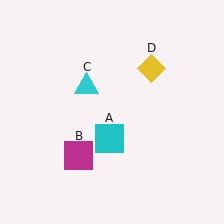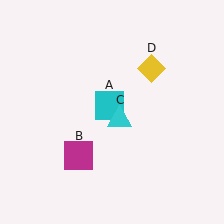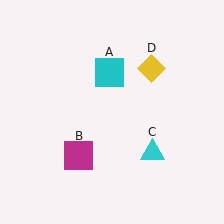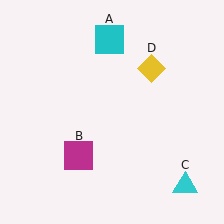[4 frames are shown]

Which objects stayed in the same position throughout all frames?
Magenta square (object B) and yellow diamond (object D) remained stationary.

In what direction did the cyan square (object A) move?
The cyan square (object A) moved up.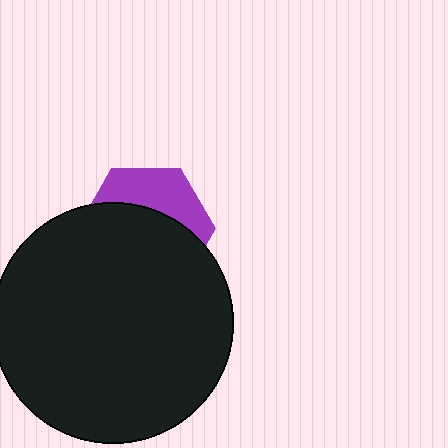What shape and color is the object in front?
The object in front is a black circle.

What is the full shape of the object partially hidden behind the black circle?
The partially hidden object is a purple hexagon.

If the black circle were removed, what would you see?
You would see the complete purple hexagon.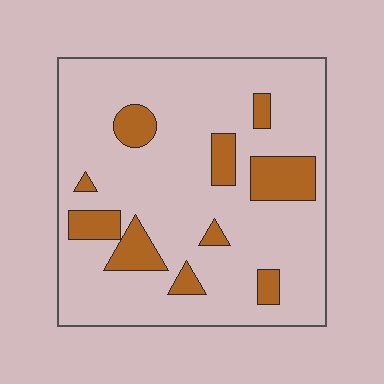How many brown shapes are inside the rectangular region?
10.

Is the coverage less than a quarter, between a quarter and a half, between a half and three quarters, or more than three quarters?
Less than a quarter.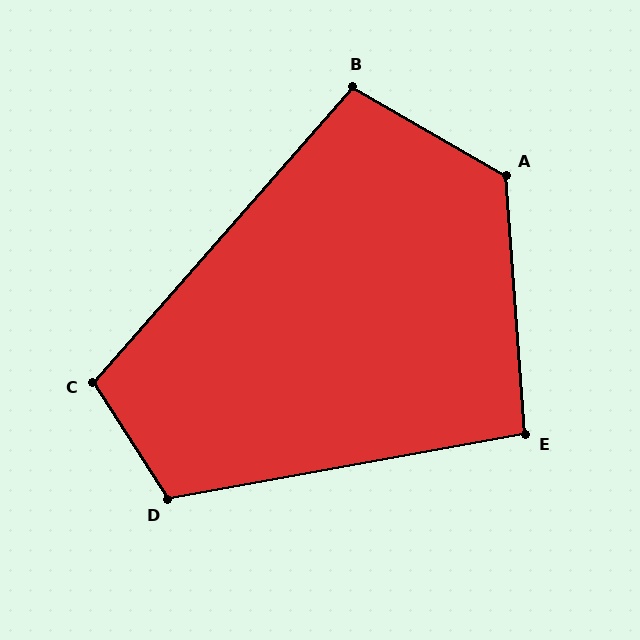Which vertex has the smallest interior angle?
E, at approximately 96 degrees.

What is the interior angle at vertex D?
Approximately 112 degrees (obtuse).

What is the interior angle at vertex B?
Approximately 101 degrees (obtuse).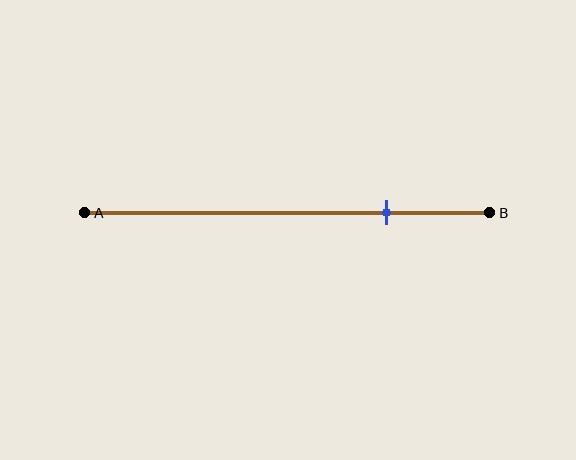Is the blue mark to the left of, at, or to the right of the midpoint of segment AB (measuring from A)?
The blue mark is to the right of the midpoint of segment AB.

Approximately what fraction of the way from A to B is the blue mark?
The blue mark is approximately 75% of the way from A to B.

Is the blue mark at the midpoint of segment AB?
No, the mark is at about 75% from A, not at the 50% midpoint.